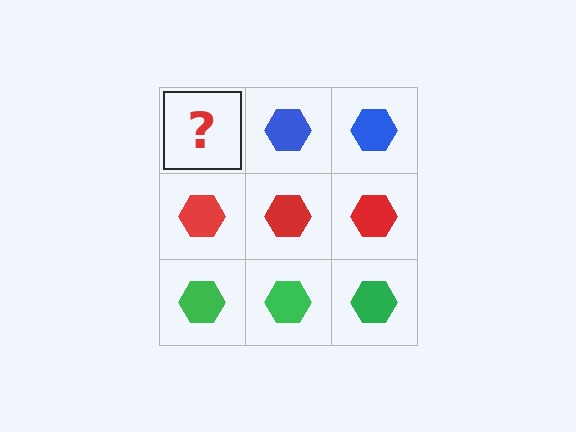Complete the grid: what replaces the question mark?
The question mark should be replaced with a blue hexagon.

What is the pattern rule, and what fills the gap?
The rule is that each row has a consistent color. The gap should be filled with a blue hexagon.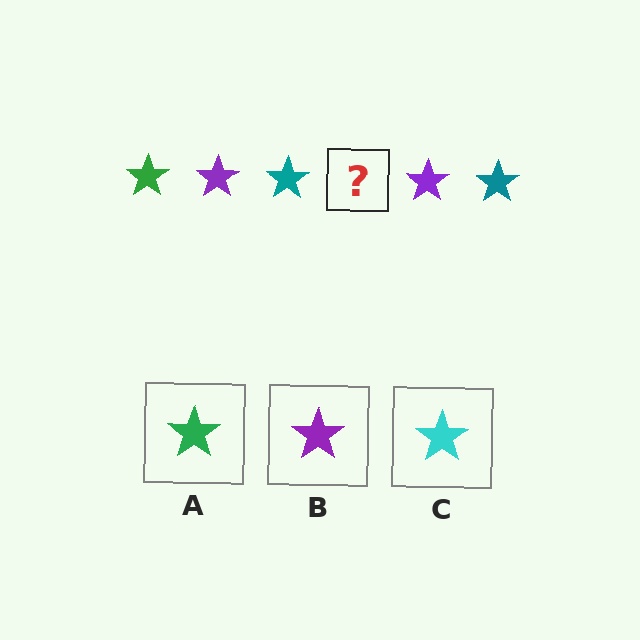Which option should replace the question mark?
Option A.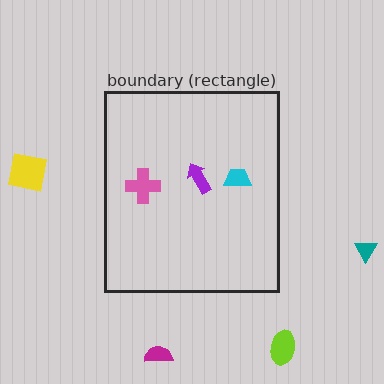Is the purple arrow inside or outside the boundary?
Inside.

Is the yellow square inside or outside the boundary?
Outside.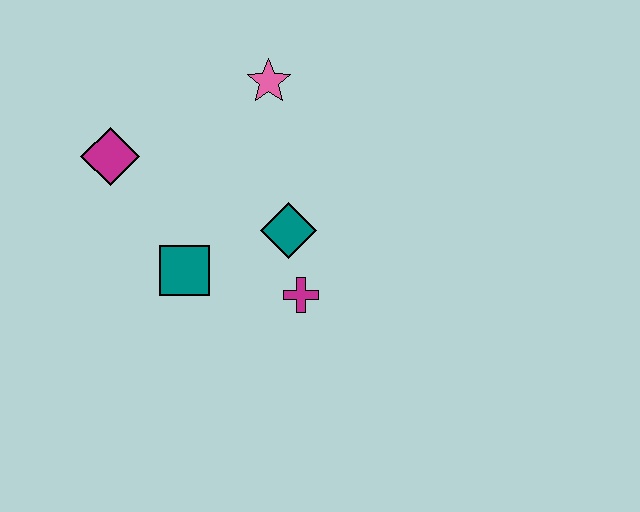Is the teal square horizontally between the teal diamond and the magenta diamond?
Yes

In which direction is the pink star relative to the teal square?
The pink star is above the teal square.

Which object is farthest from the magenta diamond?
The magenta cross is farthest from the magenta diamond.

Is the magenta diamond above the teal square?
Yes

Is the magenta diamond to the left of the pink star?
Yes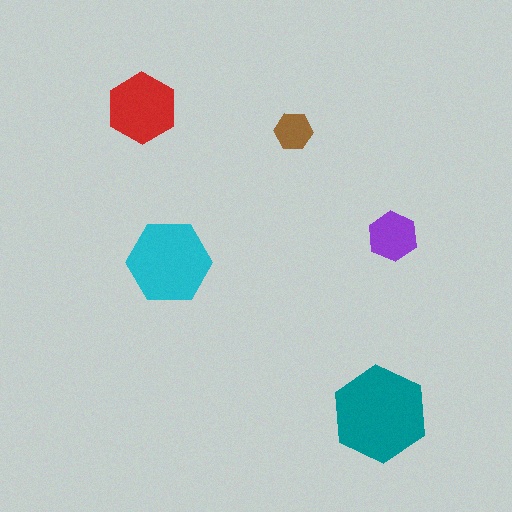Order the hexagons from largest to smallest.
the teal one, the cyan one, the red one, the purple one, the brown one.